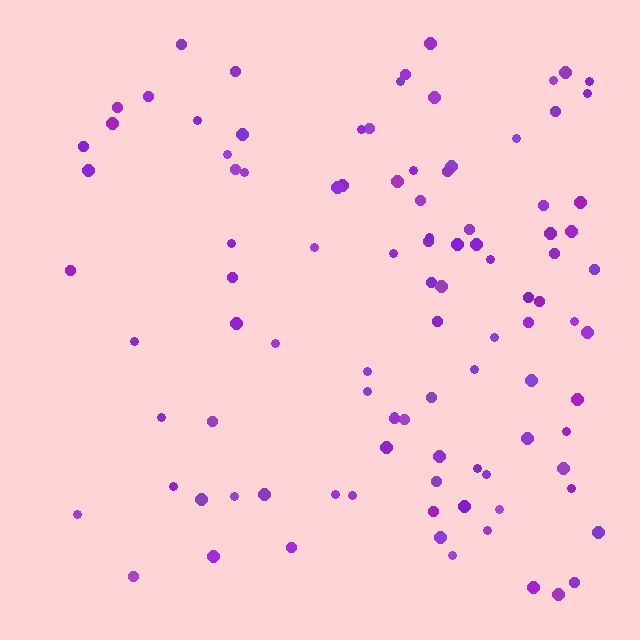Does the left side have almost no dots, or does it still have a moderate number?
Still a moderate number, just noticeably fewer than the right.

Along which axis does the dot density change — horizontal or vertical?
Horizontal.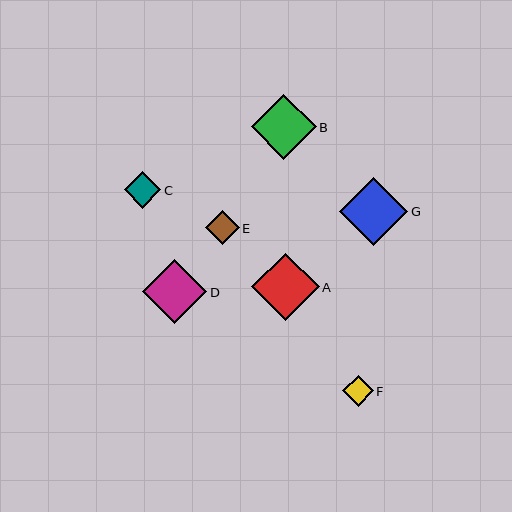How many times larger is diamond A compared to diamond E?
Diamond A is approximately 2.0 times the size of diamond E.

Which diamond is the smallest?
Diamond F is the smallest with a size of approximately 31 pixels.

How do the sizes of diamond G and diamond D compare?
Diamond G and diamond D are approximately the same size.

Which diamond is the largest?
Diamond G is the largest with a size of approximately 68 pixels.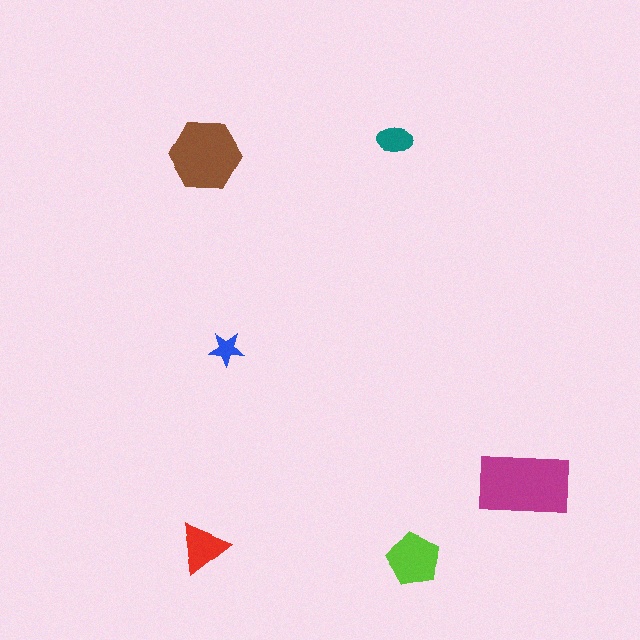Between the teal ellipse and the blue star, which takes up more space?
The teal ellipse.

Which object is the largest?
The magenta rectangle.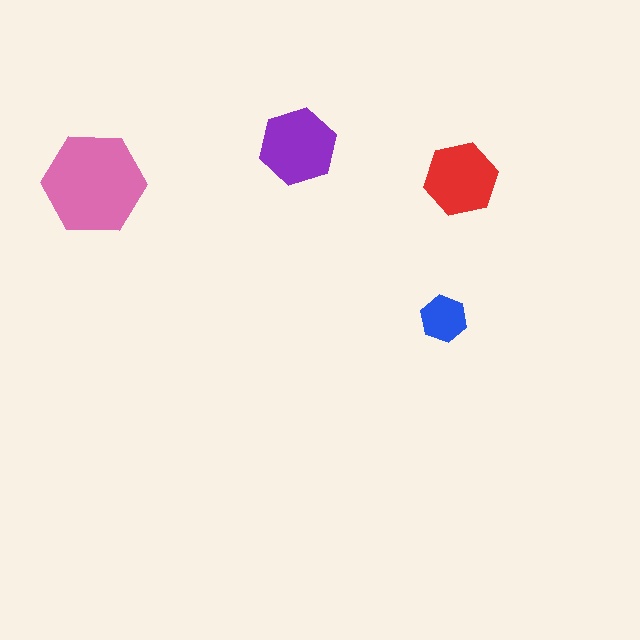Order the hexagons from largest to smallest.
the pink one, the purple one, the red one, the blue one.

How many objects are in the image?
There are 4 objects in the image.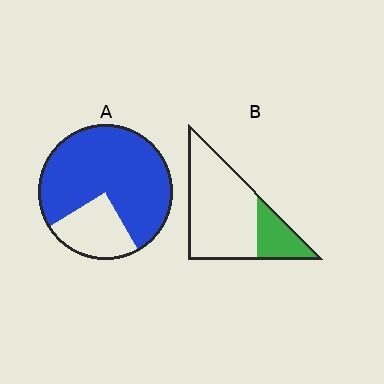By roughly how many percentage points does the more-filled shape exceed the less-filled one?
By roughly 50 percentage points (A over B).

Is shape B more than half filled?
No.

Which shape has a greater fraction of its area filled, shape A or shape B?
Shape A.